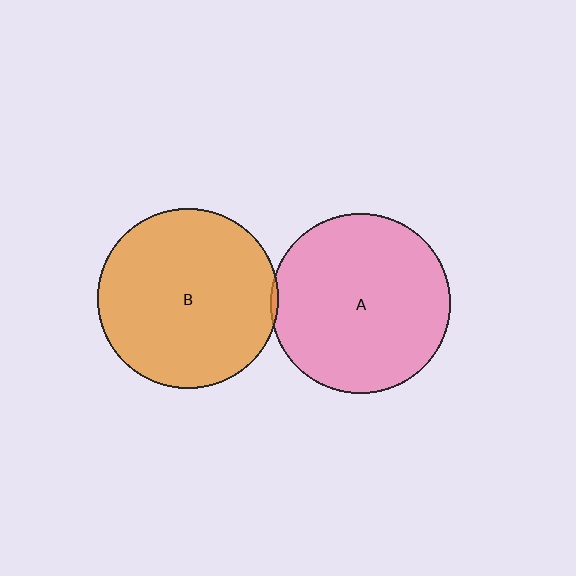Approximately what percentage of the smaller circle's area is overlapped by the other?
Approximately 5%.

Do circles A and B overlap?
Yes.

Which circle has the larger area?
Circle B (orange).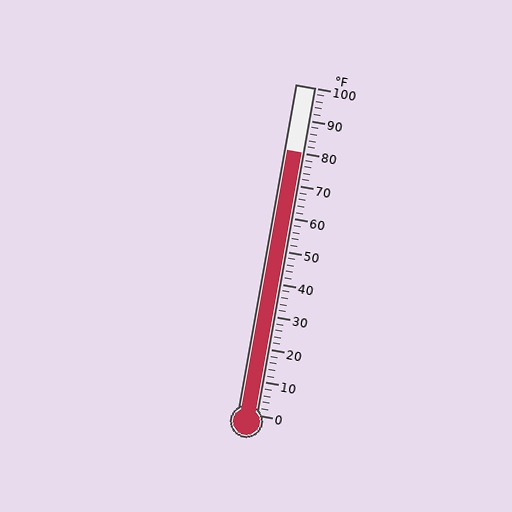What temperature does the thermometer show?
The thermometer shows approximately 80°F.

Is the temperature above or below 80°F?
The temperature is at 80°F.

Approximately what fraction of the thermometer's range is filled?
The thermometer is filled to approximately 80% of its range.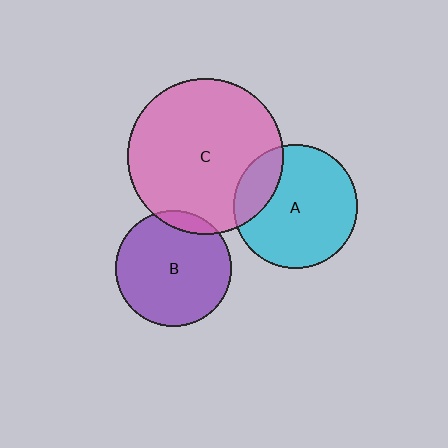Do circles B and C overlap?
Yes.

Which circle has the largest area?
Circle C (pink).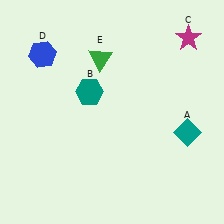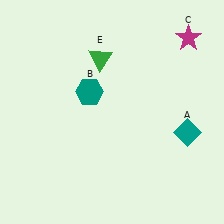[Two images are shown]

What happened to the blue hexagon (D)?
The blue hexagon (D) was removed in Image 2. It was in the top-left area of Image 1.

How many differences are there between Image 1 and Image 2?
There is 1 difference between the two images.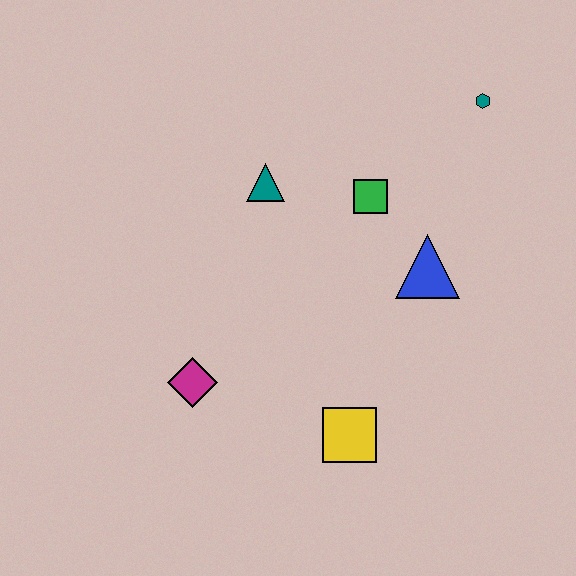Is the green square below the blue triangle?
No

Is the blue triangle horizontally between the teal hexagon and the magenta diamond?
Yes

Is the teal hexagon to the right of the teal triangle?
Yes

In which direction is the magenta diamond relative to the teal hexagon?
The magenta diamond is to the left of the teal hexagon.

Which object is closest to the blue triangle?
The green square is closest to the blue triangle.